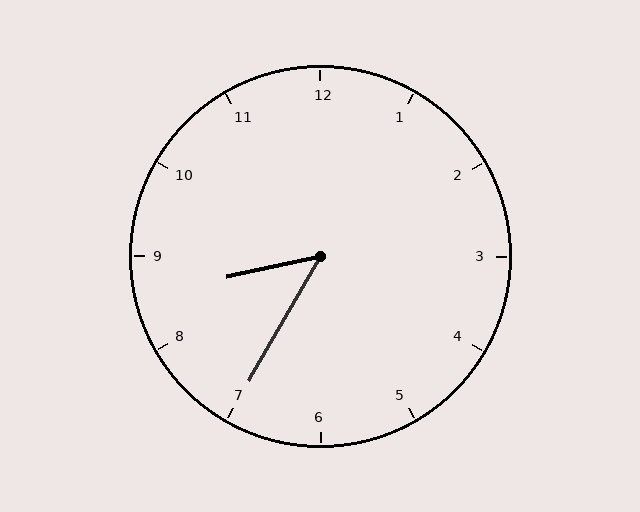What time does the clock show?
8:35.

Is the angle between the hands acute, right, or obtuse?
It is acute.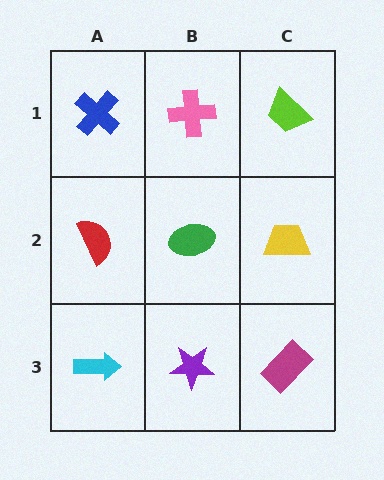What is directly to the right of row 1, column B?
A lime trapezoid.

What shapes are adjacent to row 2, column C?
A lime trapezoid (row 1, column C), a magenta rectangle (row 3, column C), a green ellipse (row 2, column B).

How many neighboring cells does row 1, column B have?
3.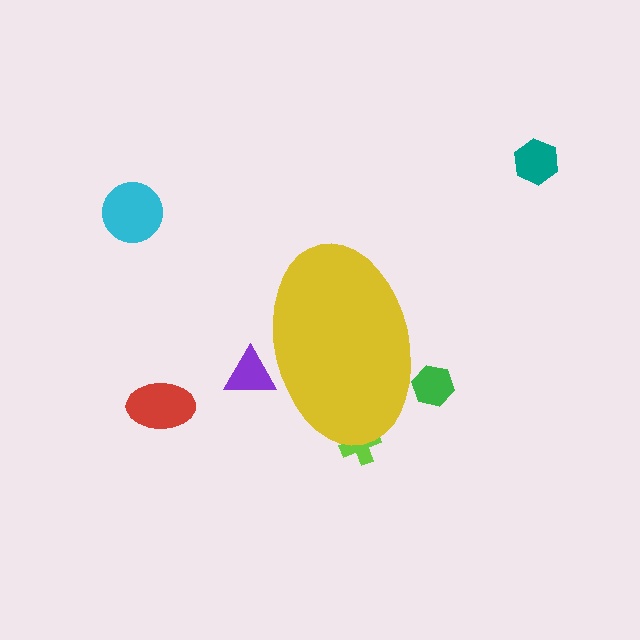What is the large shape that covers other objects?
A yellow ellipse.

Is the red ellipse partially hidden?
No, the red ellipse is fully visible.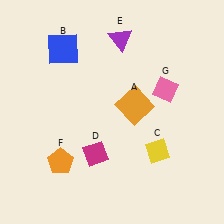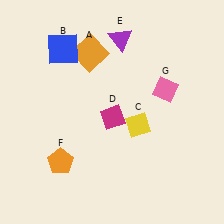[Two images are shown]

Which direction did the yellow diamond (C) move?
The yellow diamond (C) moved up.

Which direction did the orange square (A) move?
The orange square (A) moved up.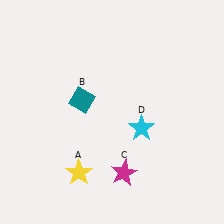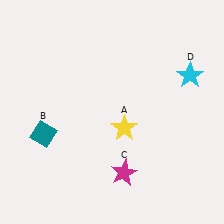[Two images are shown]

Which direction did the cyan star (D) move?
The cyan star (D) moved up.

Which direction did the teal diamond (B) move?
The teal diamond (B) moved left.